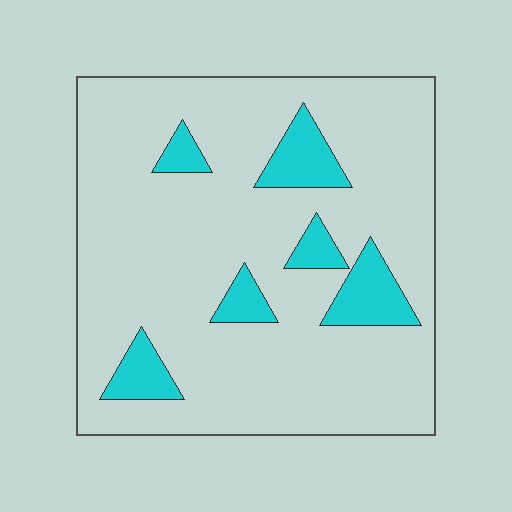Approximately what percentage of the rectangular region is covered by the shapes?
Approximately 15%.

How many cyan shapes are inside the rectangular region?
6.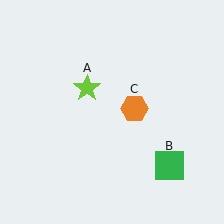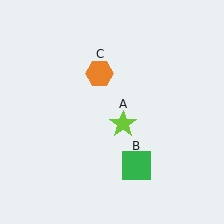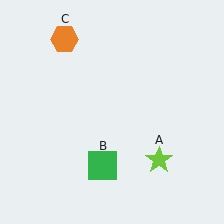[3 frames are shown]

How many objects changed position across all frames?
3 objects changed position: lime star (object A), green square (object B), orange hexagon (object C).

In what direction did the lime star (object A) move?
The lime star (object A) moved down and to the right.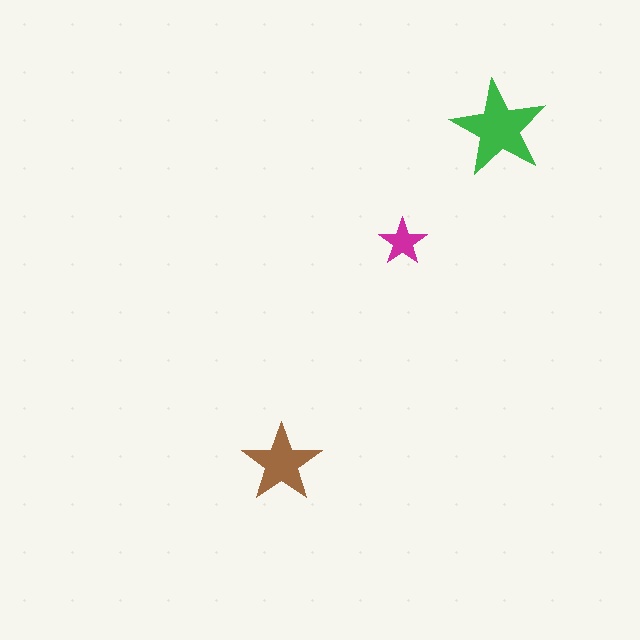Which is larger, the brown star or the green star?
The green one.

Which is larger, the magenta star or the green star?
The green one.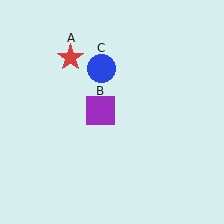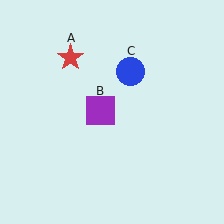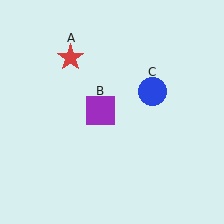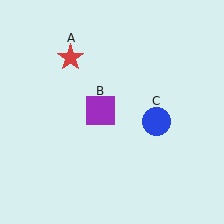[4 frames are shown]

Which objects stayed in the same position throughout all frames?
Red star (object A) and purple square (object B) remained stationary.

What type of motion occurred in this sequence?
The blue circle (object C) rotated clockwise around the center of the scene.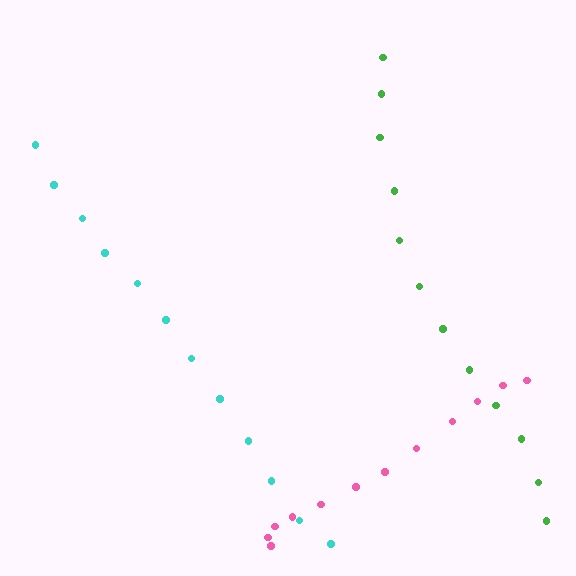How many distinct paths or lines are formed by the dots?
There are 3 distinct paths.